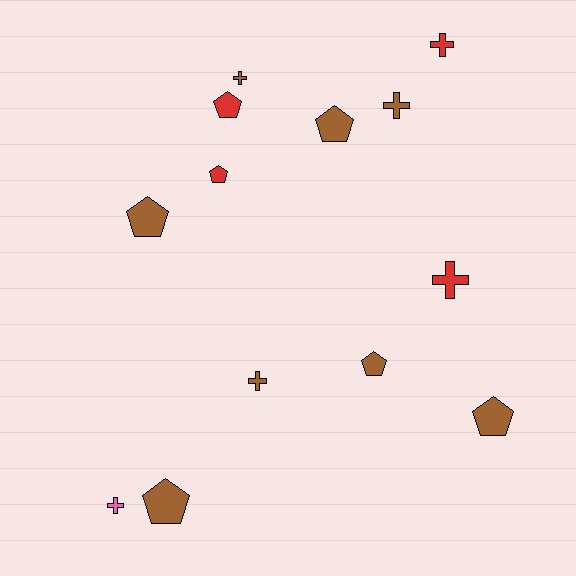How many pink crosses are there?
There is 1 pink cross.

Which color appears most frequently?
Brown, with 8 objects.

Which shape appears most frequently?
Pentagon, with 7 objects.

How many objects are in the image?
There are 13 objects.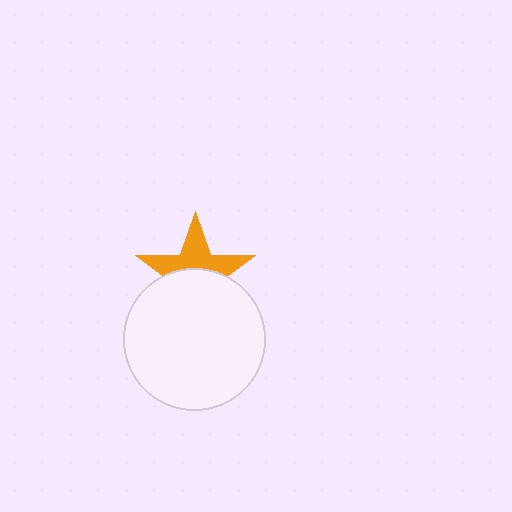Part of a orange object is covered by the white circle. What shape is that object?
It is a star.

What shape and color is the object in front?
The object in front is a white circle.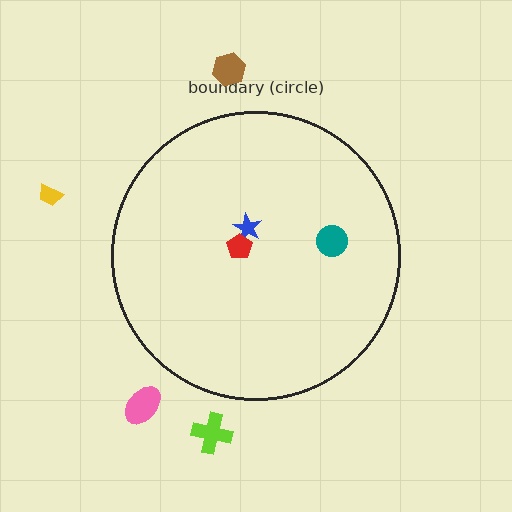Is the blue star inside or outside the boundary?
Inside.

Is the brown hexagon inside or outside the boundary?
Outside.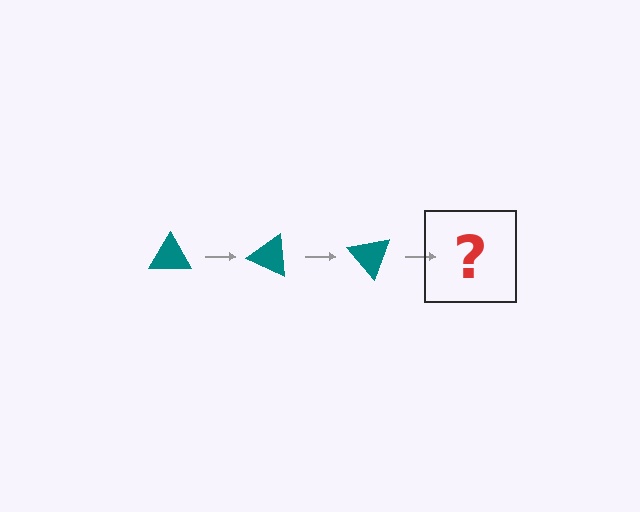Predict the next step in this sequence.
The next step is a teal triangle rotated 75 degrees.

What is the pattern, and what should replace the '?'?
The pattern is that the triangle rotates 25 degrees each step. The '?' should be a teal triangle rotated 75 degrees.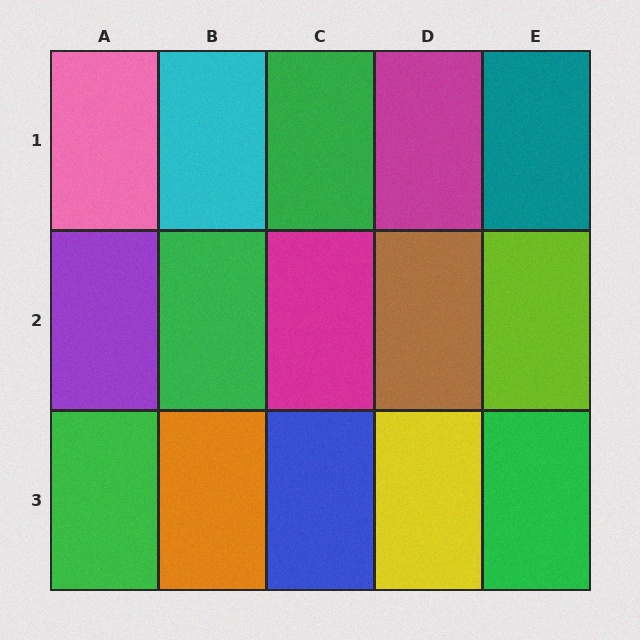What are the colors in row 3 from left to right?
Green, orange, blue, yellow, green.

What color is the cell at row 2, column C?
Magenta.